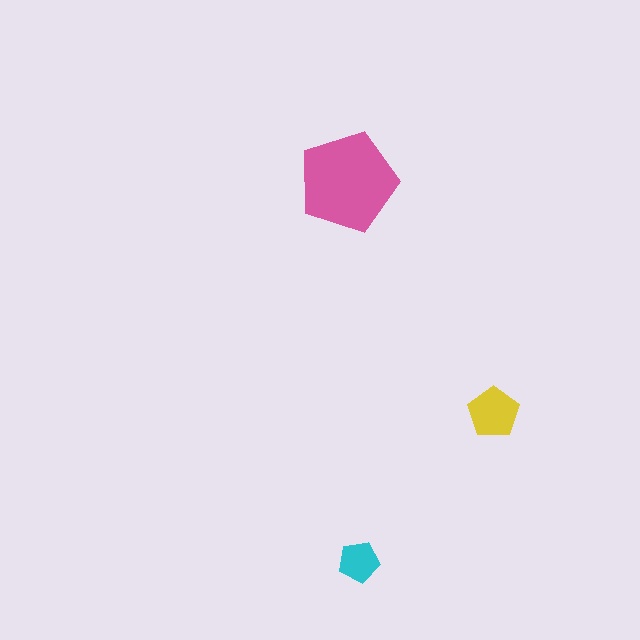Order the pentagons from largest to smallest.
the pink one, the yellow one, the cyan one.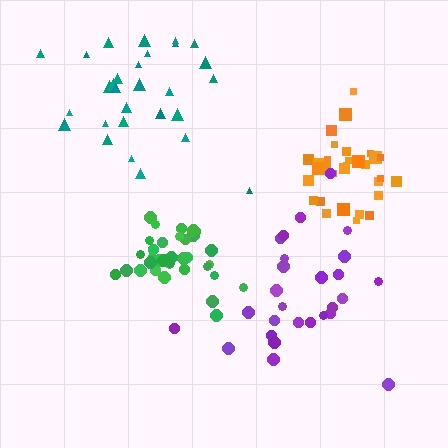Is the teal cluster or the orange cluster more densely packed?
Orange.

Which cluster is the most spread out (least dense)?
Purple.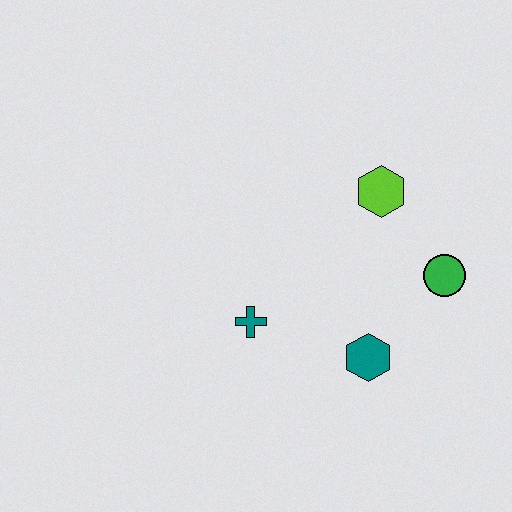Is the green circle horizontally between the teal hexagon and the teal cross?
No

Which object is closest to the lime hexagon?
The green circle is closest to the lime hexagon.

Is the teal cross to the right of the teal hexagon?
No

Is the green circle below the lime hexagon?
Yes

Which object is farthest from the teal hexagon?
The lime hexagon is farthest from the teal hexagon.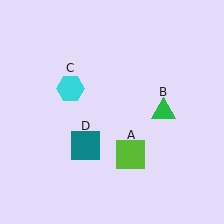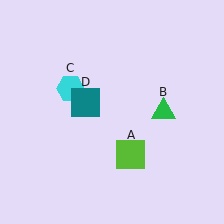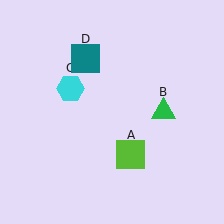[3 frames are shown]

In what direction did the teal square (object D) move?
The teal square (object D) moved up.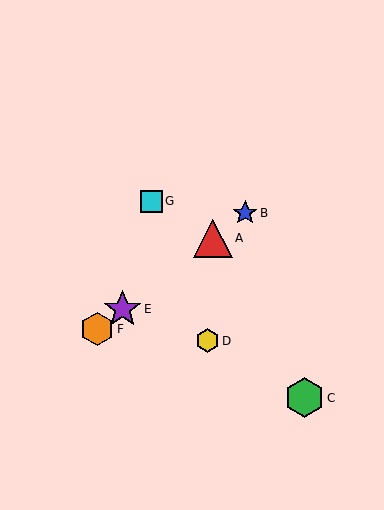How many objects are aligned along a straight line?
4 objects (A, B, E, F) are aligned along a straight line.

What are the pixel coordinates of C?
Object C is at (304, 398).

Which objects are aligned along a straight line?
Objects A, B, E, F are aligned along a straight line.